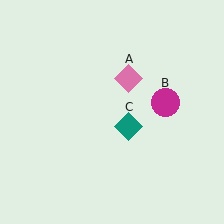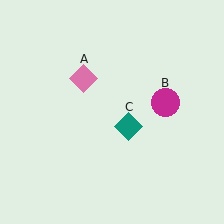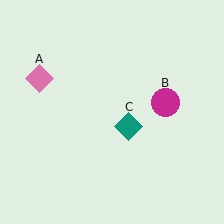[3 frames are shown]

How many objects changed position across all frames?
1 object changed position: pink diamond (object A).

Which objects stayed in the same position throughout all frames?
Magenta circle (object B) and teal diamond (object C) remained stationary.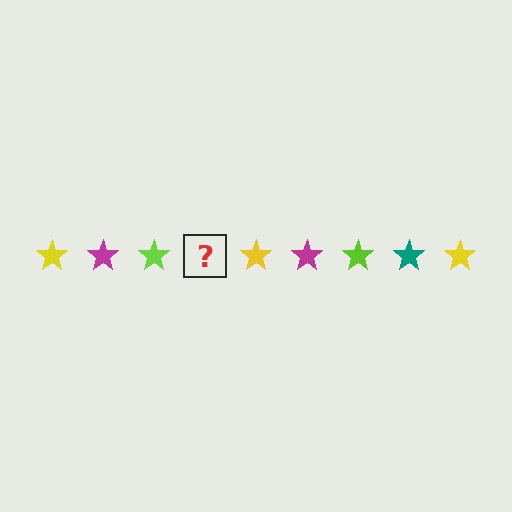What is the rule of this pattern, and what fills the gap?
The rule is that the pattern cycles through yellow, magenta, lime, teal stars. The gap should be filled with a teal star.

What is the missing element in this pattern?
The missing element is a teal star.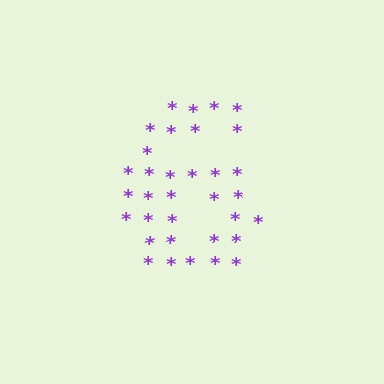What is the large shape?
The large shape is the digit 6.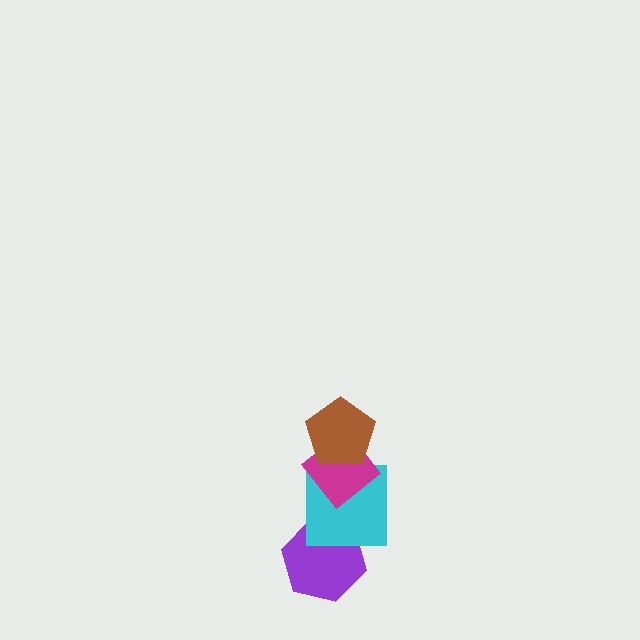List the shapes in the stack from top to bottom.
From top to bottom: the brown pentagon, the magenta diamond, the cyan square, the purple hexagon.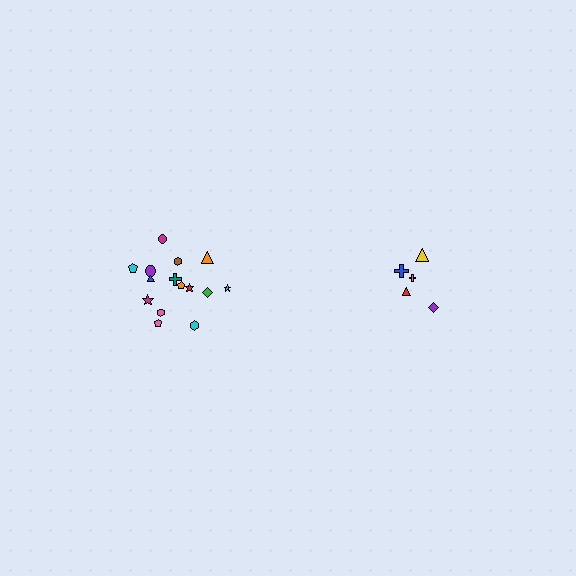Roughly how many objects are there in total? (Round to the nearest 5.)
Roughly 20 objects in total.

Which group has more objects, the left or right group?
The left group.